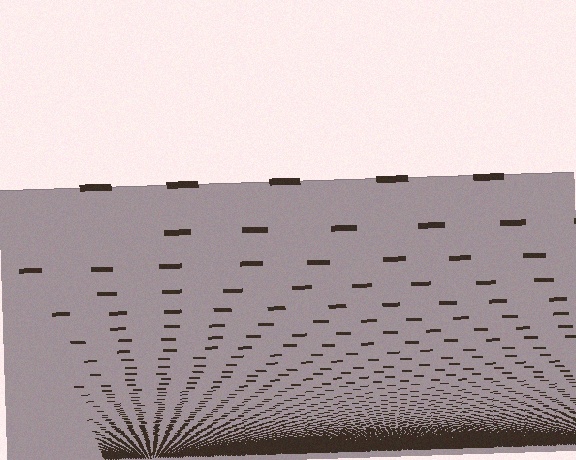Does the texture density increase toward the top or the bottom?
Density increases toward the bottom.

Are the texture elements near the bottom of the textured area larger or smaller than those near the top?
Smaller. The gradient is inverted — elements near the bottom are smaller and denser.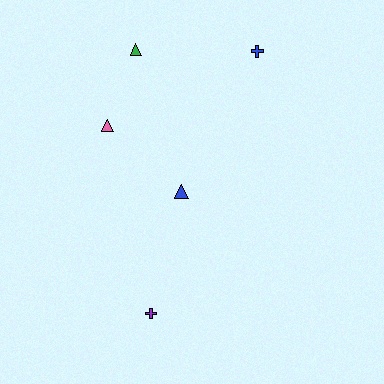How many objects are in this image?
There are 5 objects.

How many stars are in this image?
There are no stars.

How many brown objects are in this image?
There are no brown objects.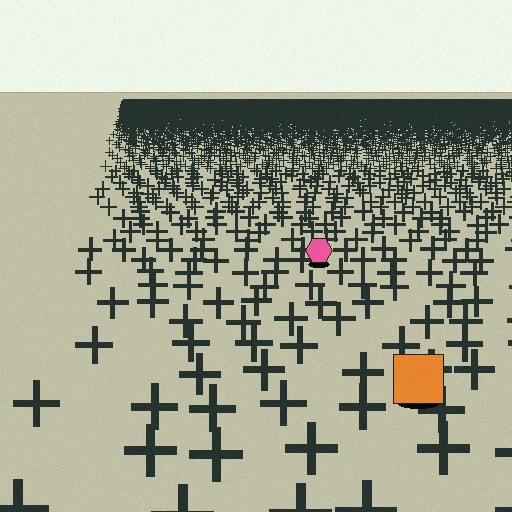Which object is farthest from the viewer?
The pink hexagon is farthest from the viewer. It appears smaller and the ground texture around it is denser.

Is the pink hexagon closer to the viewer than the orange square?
No. The orange square is closer — you can tell from the texture gradient: the ground texture is coarser near it.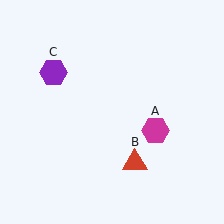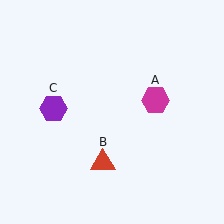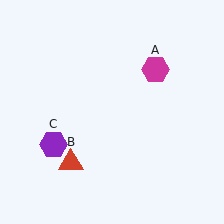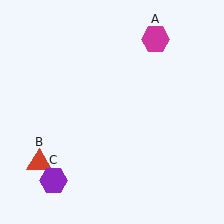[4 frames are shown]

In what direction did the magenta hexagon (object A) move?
The magenta hexagon (object A) moved up.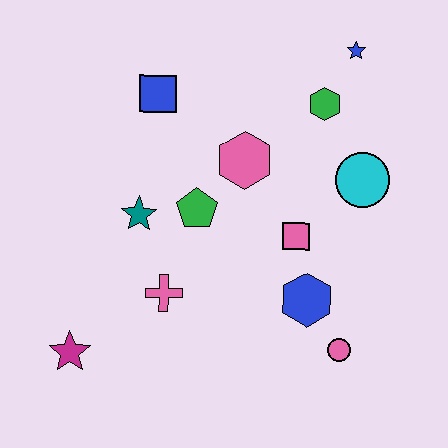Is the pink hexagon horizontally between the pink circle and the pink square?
No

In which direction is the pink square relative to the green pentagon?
The pink square is to the right of the green pentagon.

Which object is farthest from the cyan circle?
The magenta star is farthest from the cyan circle.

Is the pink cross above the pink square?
No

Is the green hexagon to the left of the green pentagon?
No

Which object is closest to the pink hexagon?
The green pentagon is closest to the pink hexagon.